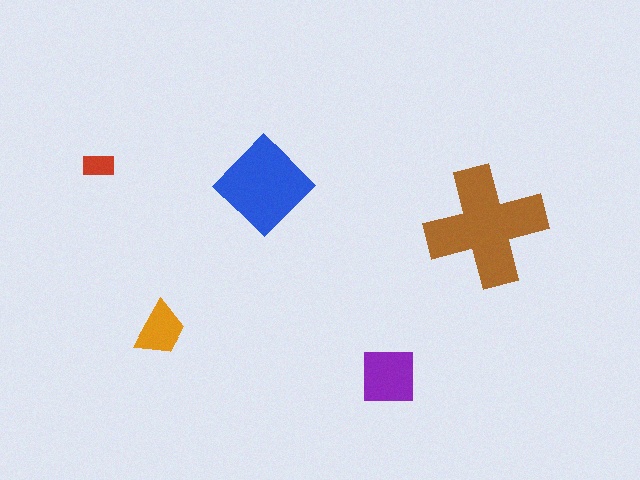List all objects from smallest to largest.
The red rectangle, the orange trapezoid, the purple square, the blue diamond, the brown cross.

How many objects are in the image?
There are 5 objects in the image.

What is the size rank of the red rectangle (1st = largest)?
5th.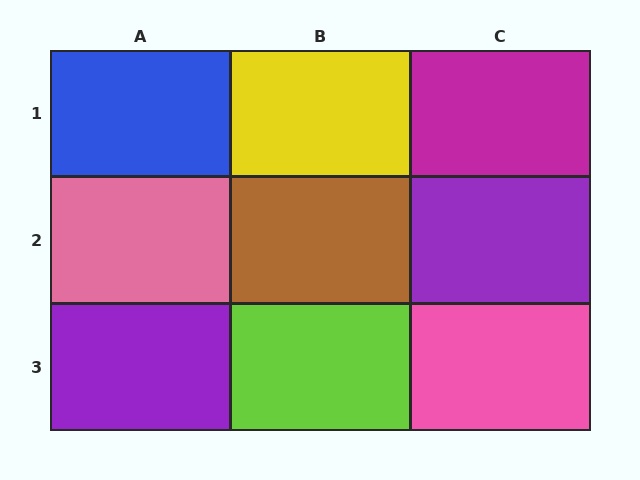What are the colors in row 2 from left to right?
Pink, brown, purple.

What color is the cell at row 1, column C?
Magenta.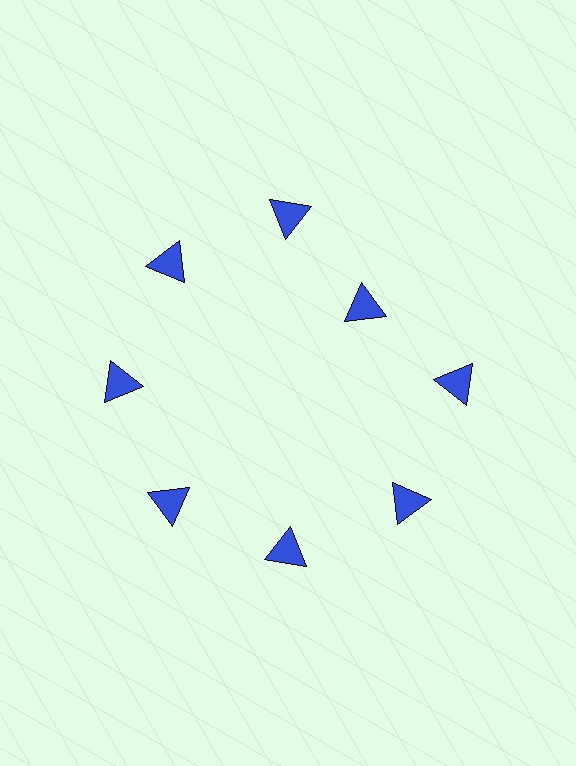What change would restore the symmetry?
The symmetry would be restored by moving it outward, back onto the ring so that all 8 triangles sit at equal angles and equal distance from the center.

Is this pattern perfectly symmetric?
No. The 8 blue triangles are arranged in a ring, but one element near the 2 o'clock position is pulled inward toward the center, breaking the 8-fold rotational symmetry.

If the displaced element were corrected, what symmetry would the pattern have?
It would have 8-fold rotational symmetry — the pattern would map onto itself every 45 degrees.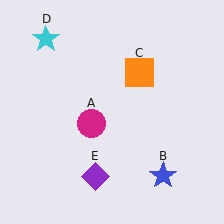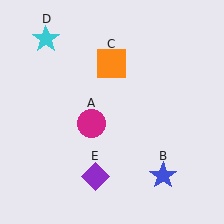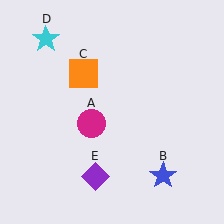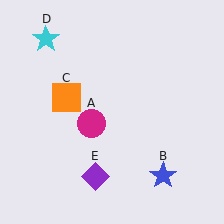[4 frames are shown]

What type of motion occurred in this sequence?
The orange square (object C) rotated counterclockwise around the center of the scene.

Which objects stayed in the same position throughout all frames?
Magenta circle (object A) and blue star (object B) and cyan star (object D) and purple diamond (object E) remained stationary.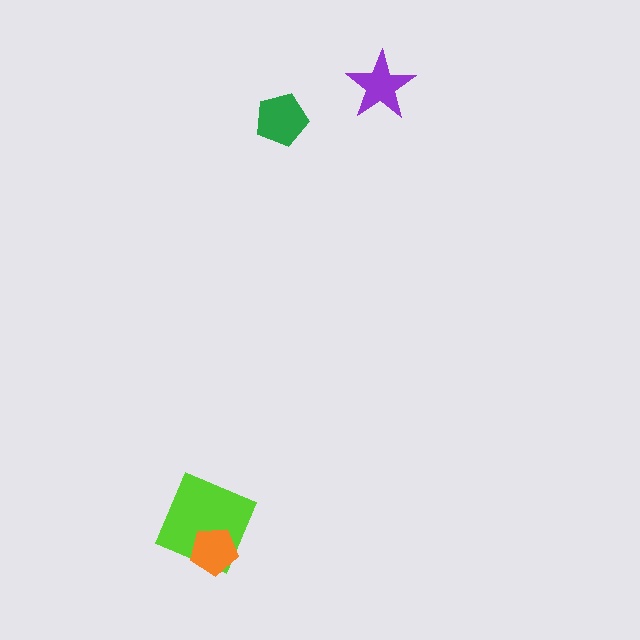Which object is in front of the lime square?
The orange pentagon is in front of the lime square.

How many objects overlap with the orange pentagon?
1 object overlaps with the orange pentagon.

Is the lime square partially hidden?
Yes, it is partially covered by another shape.